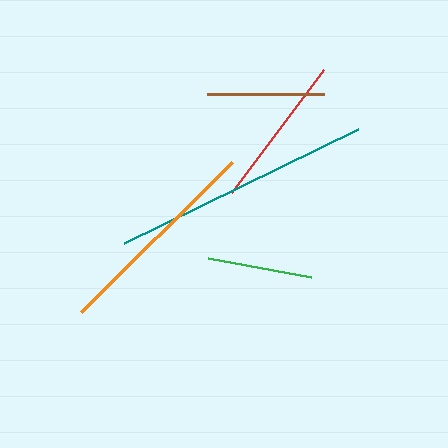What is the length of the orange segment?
The orange segment is approximately 213 pixels long.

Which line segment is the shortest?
The green line is the shortest at approximately 105 pixels.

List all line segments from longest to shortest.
From longest to shortest: teal, orange, red, brown, green.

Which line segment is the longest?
The teal line is the longest at approximately 260 pixels.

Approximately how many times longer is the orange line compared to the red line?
The orange line is approximately 1.4 times the length of the red line.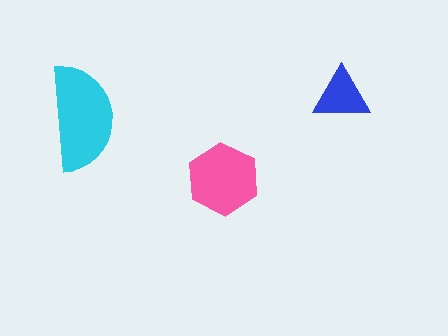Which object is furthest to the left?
The cyan semicircle is leftmost.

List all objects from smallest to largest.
The blue triangle, the pink hexagon, the cyan semicircle.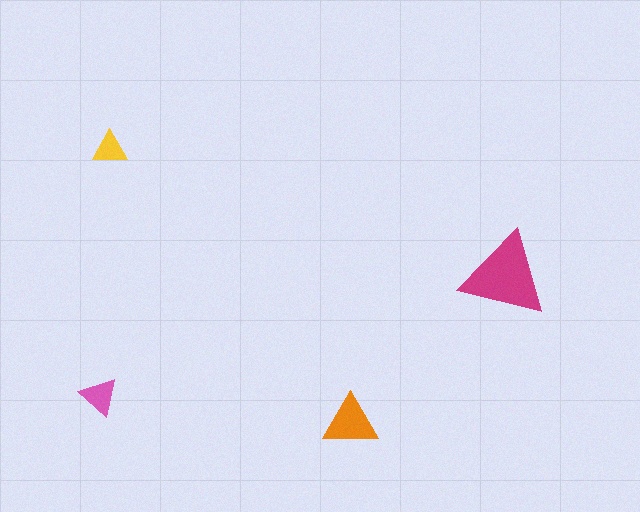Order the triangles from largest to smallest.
the magenta one, the orange one, the pink one, the yellow one.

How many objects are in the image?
There are 4 objects in the image.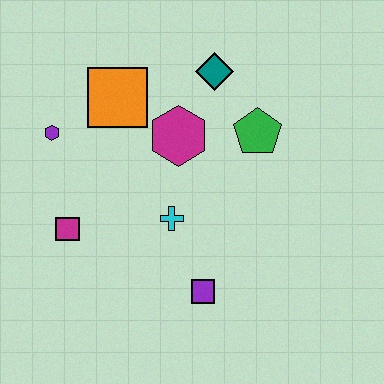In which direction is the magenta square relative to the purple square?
The magenta square is to the left of the purple square.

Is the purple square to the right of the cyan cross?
Yes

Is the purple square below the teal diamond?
Yes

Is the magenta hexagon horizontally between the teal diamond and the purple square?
No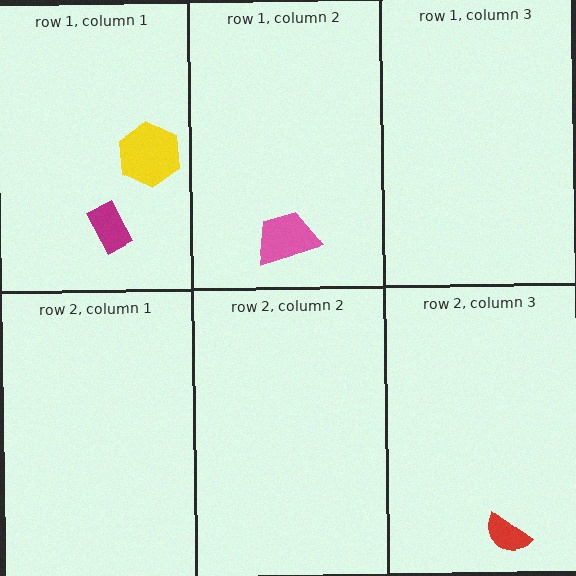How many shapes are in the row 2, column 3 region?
1.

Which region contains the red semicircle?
The row 2, column 3 region.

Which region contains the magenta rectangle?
The row 1, column 1 region.